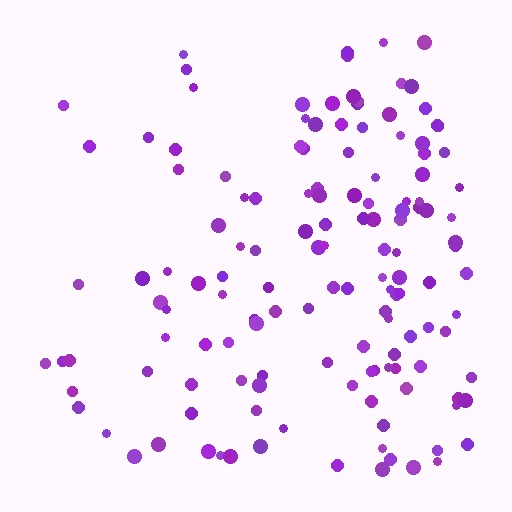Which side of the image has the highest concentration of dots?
The right.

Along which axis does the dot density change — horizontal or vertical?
Horizontal.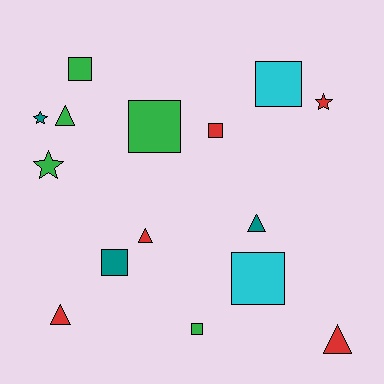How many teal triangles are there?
There is 1 teal triangle.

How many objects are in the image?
There are 15 objects.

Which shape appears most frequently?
Square, with 7 objects.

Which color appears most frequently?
Red, with 5 objects.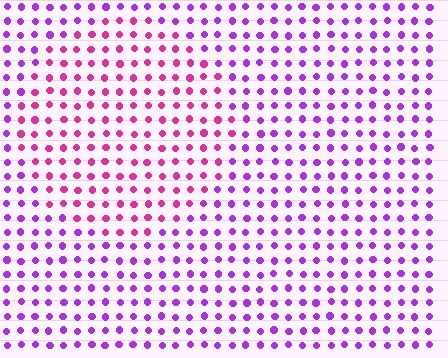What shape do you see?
I see a circle.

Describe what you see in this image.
The image is filled with small purple elements in a uniform arrangement. A circle-shaped region is visible where the elements are tinted to a slightly different hue, forming a subtle color boundary.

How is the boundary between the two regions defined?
The boundary is defined purely by a slight shift in hue (about 39 degrees). Spacing, size, and orientation are identical on both sides.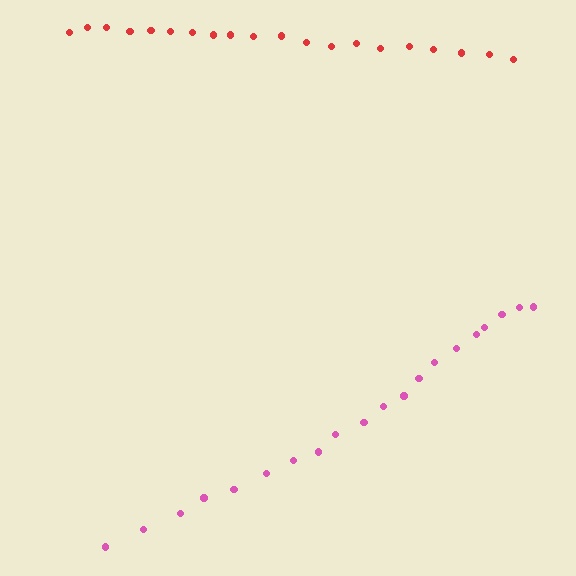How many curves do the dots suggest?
There are 2 distinct paths.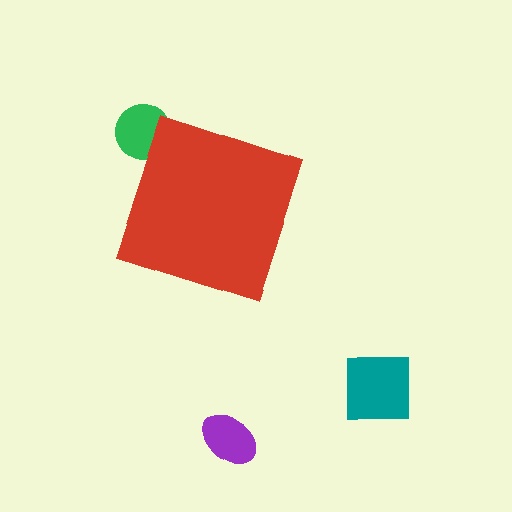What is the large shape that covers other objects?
A red diamond.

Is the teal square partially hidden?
No, the teal square is fully visible.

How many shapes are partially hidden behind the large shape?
1 shape is partially hidden.